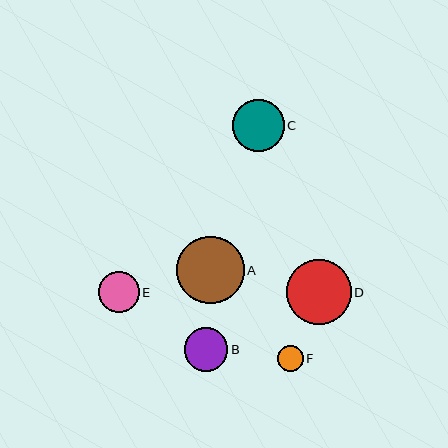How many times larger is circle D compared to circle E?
Circle D is approximately 1.6 times the size of circle E.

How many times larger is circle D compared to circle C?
Circle D is approximately 1.3 times the size of circle C.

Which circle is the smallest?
Circle F is the smallest with a size of approximately 25 pixels.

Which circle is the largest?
Circle A is the largest with a size of approximately 67 pixels.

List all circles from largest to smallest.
From largest to smallest: A, D, C, B, E, F.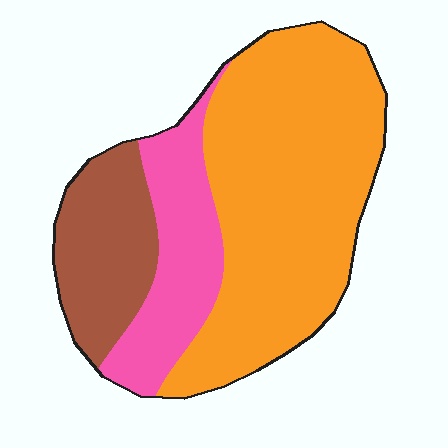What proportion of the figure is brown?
Brown takes up about one fifth (1/5) of the figure.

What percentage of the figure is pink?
Pink covers around 20% of the figure.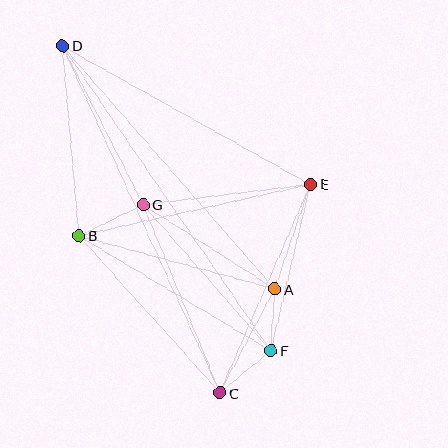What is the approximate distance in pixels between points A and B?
The distance between A and B is approximately 203 pixels.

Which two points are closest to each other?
Points A and F are closest to each other.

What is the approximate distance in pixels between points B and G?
The distance between B and G is approximately 71 pixels.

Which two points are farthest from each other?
Points C and D are farthest from each other.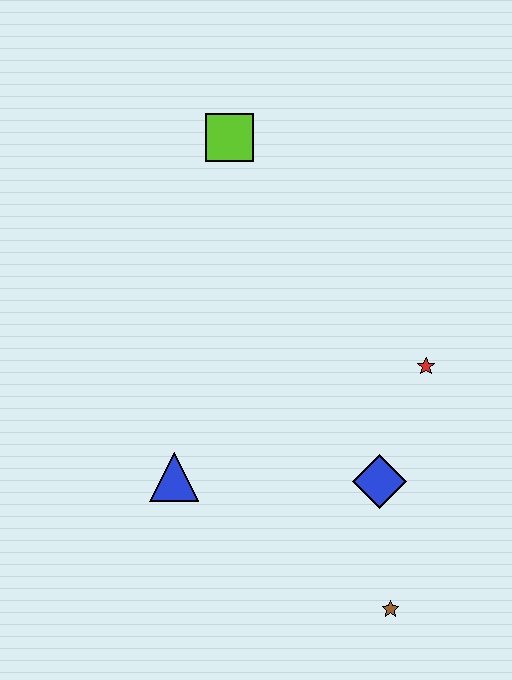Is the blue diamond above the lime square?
No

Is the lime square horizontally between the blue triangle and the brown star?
Yes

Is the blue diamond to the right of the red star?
No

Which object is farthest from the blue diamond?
The lime square is farthest from the blue diamond.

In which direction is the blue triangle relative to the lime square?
The blue triangle is below the lime square.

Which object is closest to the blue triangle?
The blue diamond is closest to the blue triangle.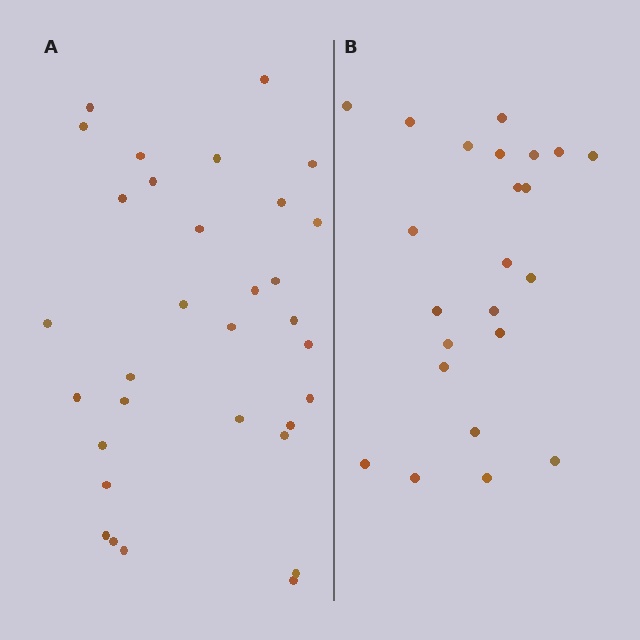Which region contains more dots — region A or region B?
Region A (the left region) has more dots.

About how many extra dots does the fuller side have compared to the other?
Region A has roughly 8 or so more dots than region B.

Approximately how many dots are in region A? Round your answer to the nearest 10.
About 30 dots. (The exact count is 32, which rounds to 30.)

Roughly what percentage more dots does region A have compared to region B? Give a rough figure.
About 40% more.